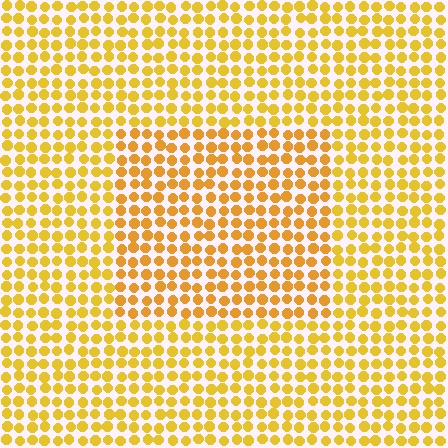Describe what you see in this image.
The image is filled with small yellow elements in a uniform arrangement. A rectangle-shaped region is visible where the elements are tinted to a slightly different hue, forming a subtle color boundary.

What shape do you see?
I see a rectangle.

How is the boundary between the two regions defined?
The boundary is defined purely by a slight shift in hue (about 14 degrees). Spacing, size, and orientation are identical on both sides.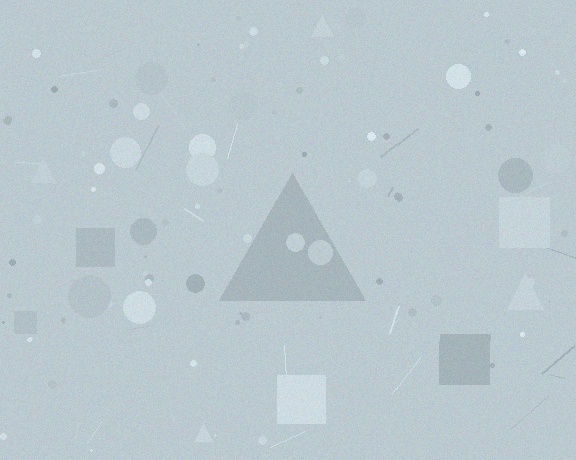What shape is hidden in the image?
A triangle is hidden in the image.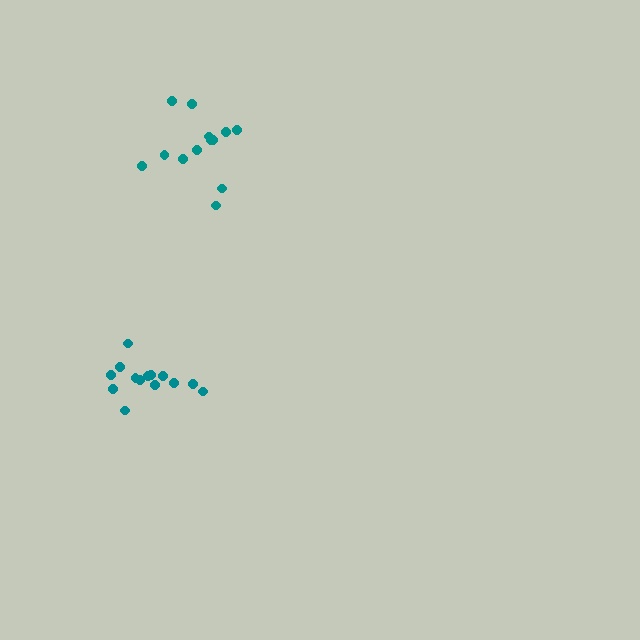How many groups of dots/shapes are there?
There are 2 groups.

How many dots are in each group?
Group 1: 13 dots, Group 2: 14 dots (27 total).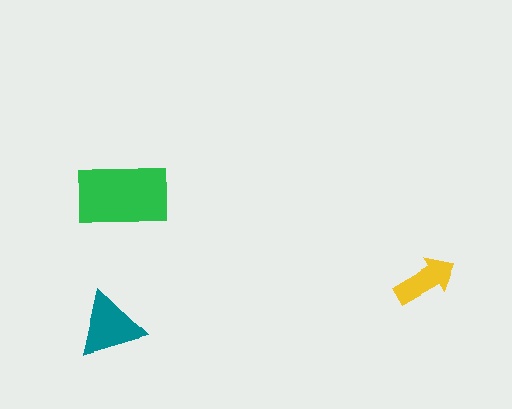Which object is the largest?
The green rectangle.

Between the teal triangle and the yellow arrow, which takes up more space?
The teal triangle.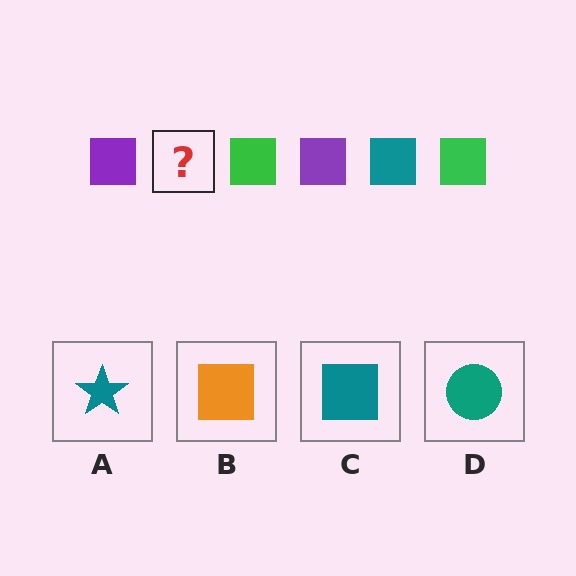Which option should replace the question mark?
Option C.